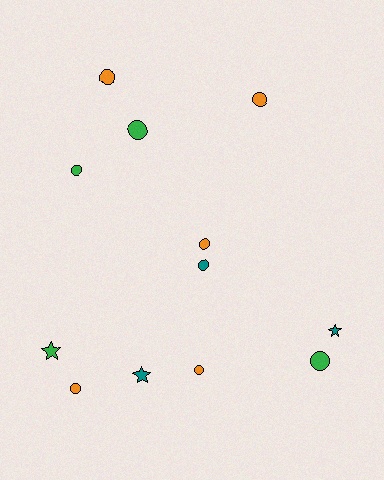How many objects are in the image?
There are 12 objects.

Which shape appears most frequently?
Circle, with 9 objects.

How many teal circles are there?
There is 1 teal circle.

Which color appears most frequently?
Orange, with 5 objects.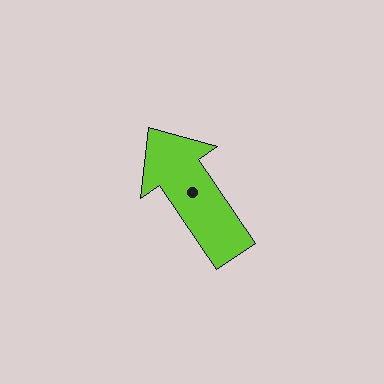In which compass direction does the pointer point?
Northwest.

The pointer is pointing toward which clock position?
Roughly 11 o'clock.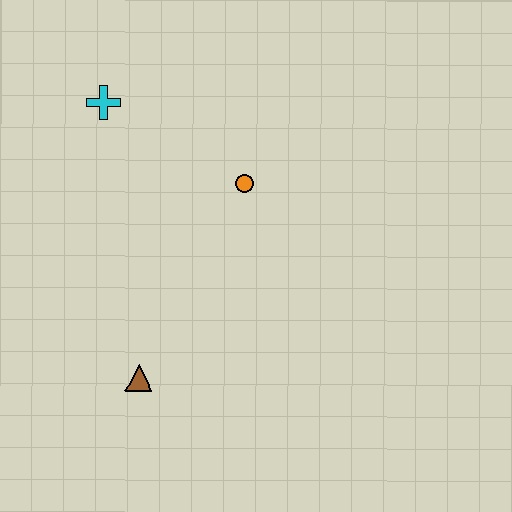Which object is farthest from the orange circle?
The brown triangle is farthest from the orange circle.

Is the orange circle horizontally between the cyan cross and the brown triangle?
No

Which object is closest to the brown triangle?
The orange circle is closest to the brown triangle.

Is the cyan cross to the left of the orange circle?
Yes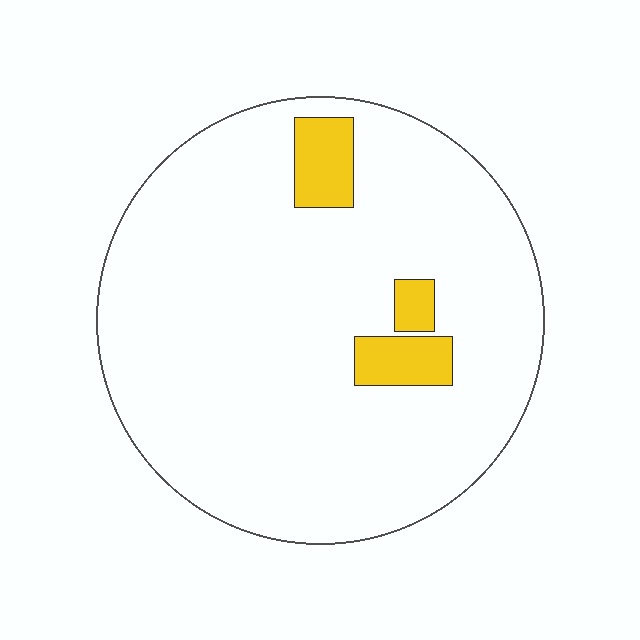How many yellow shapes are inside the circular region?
3.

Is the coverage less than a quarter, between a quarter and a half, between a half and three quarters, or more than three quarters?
Less than a quarter.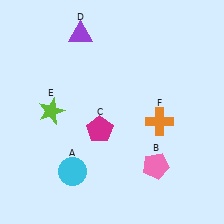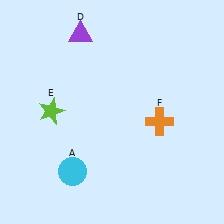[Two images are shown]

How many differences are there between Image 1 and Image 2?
There are 2 differences between the two images.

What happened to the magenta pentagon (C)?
The magenta pentagon (C) was removed in Image 2. It was in the bottom-left area of Image 1.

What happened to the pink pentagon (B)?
The pink pentagon (B) was removed in Image 2. It was in the bottom-right area of Image 1.